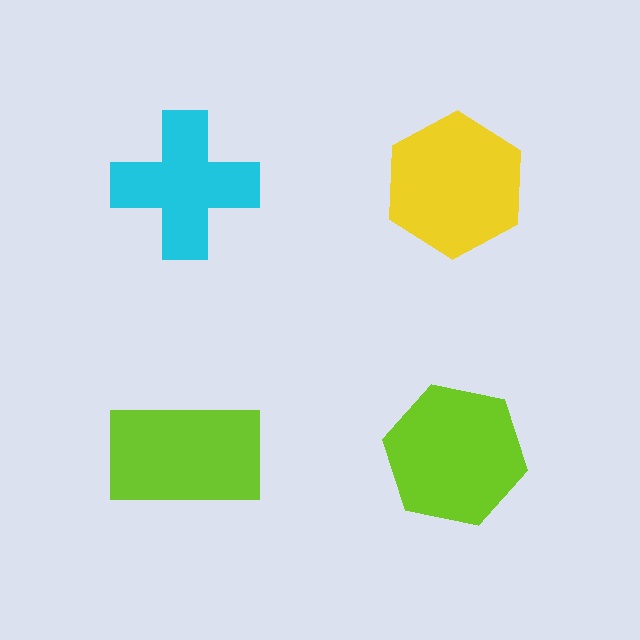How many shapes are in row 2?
2 shapes.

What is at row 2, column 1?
A lime rectangle.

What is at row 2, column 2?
A lime hexagon.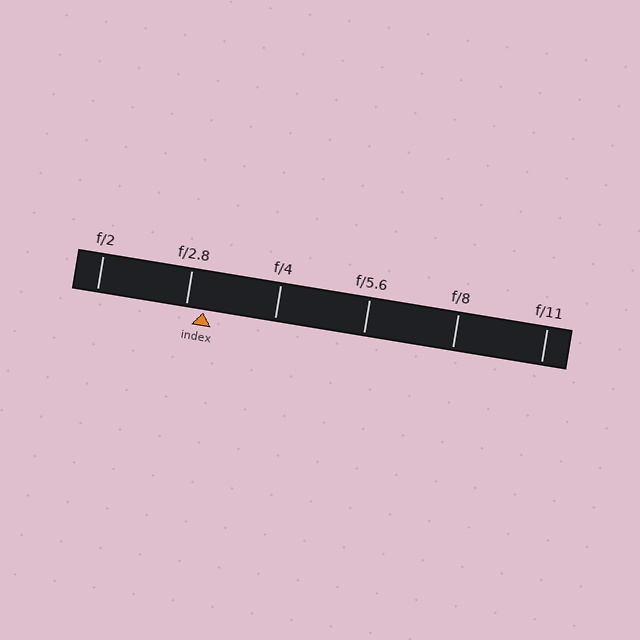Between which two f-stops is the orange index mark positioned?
The index mark is between f/2.8 and f/4.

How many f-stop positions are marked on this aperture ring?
There are 6 f-stop positions marked.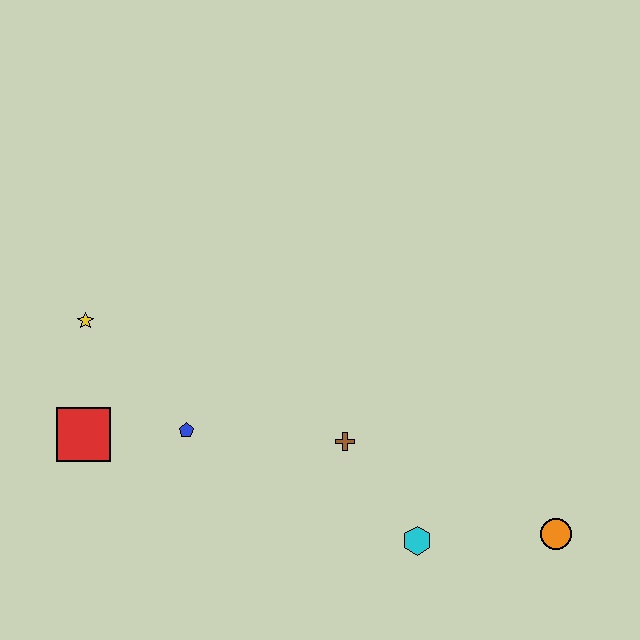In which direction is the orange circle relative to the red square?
The orange circle is to the right of the red square.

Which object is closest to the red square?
The blue pentagon is closest to the red square.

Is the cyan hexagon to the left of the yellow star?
No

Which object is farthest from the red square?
The orange circle is farthest from the red square.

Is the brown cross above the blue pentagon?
No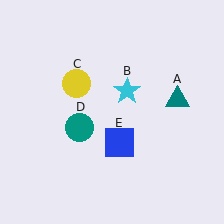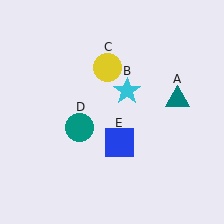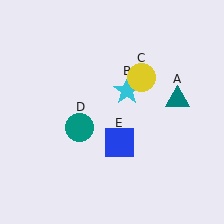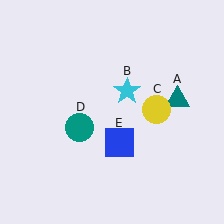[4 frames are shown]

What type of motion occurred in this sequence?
The yellow circle (object C) rotated clockwise around the center of the scene.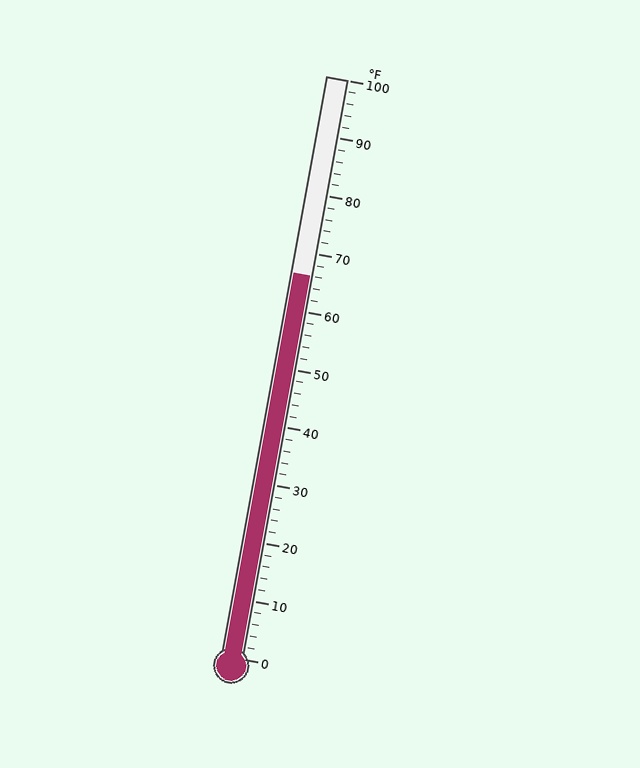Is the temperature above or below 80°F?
The temperature is below 80°F.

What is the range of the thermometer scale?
The thermometer scale ranges from 0°F to 100°F.